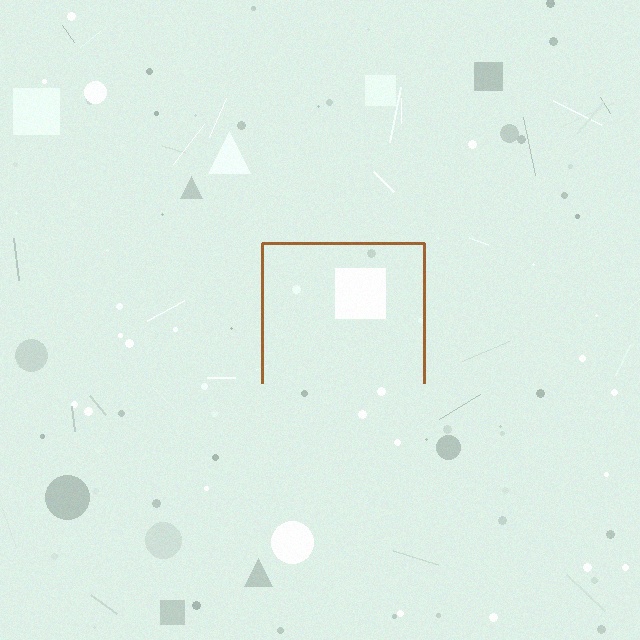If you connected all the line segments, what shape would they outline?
They would outline a square.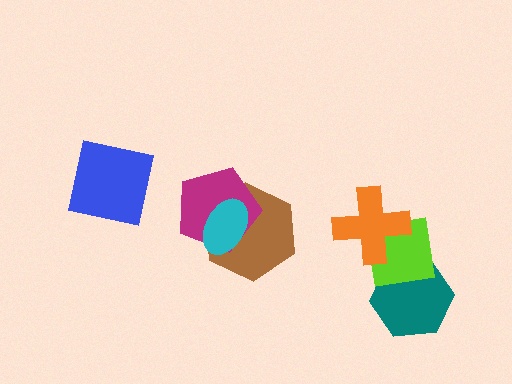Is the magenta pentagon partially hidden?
Yes, it is partially covered by another shape.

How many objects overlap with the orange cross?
1 object overlaps with the orange cross.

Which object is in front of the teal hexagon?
The lime square is in front of the teal hexagon.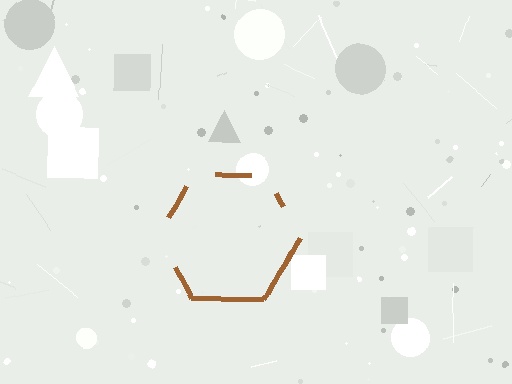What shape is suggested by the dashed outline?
The dashed outline suggests a hexagon.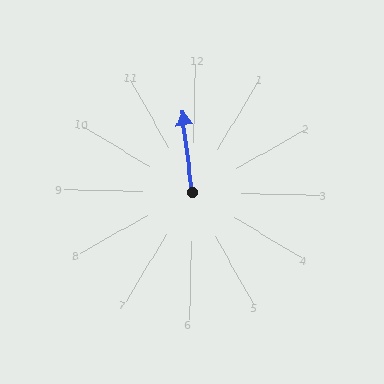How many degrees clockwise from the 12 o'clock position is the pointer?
Approximately 352 degrees.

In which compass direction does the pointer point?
North.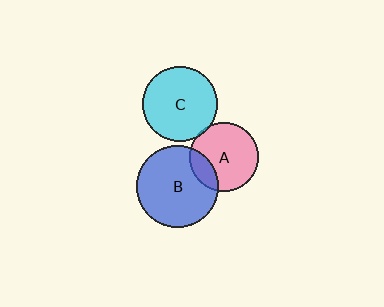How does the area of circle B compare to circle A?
Approximately 1.4 times.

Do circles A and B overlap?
Yes.